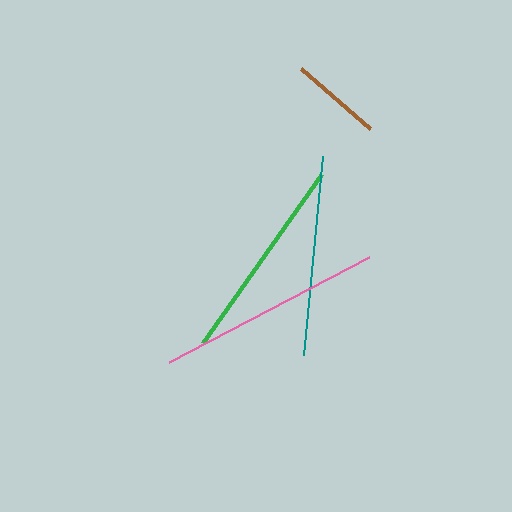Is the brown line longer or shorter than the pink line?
The pink line is longer than the brown line.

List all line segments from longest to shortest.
From longest to shortest: pink, green, teal, brown.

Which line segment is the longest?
The pink line is the longest at approximately 226 pixels.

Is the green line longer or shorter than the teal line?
The green line is longer than the teal line.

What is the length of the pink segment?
The pink segment is approximately 226 pixels long.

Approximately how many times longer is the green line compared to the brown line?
The green line is approximately 2.3 times the length of the brown line.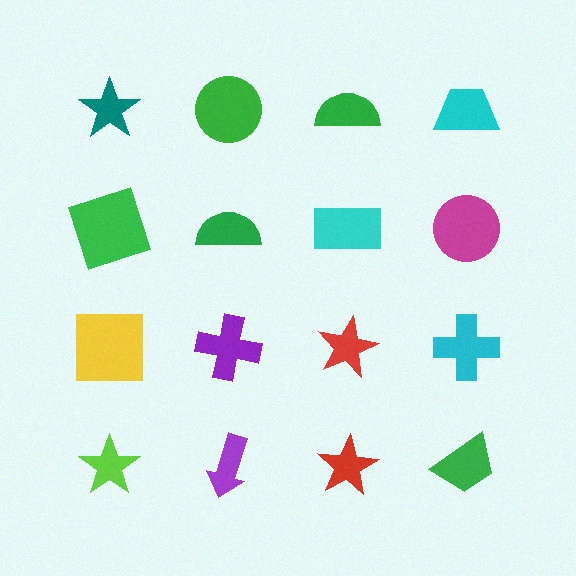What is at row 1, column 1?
A teal star.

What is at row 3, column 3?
A red star.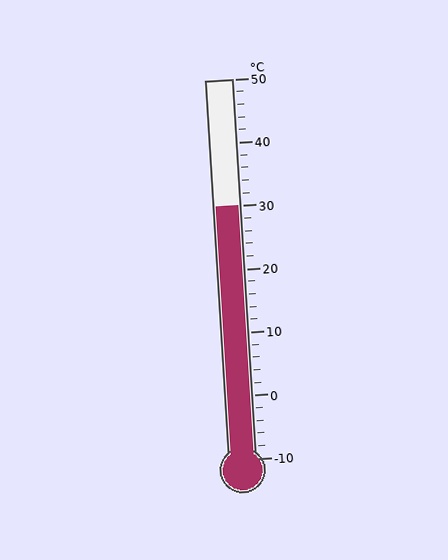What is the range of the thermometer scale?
The thermometer scale ranges from -10°C to 50°C.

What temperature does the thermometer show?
The thermometer shows approximately 30°C.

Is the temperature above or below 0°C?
The temperature is above 0°C.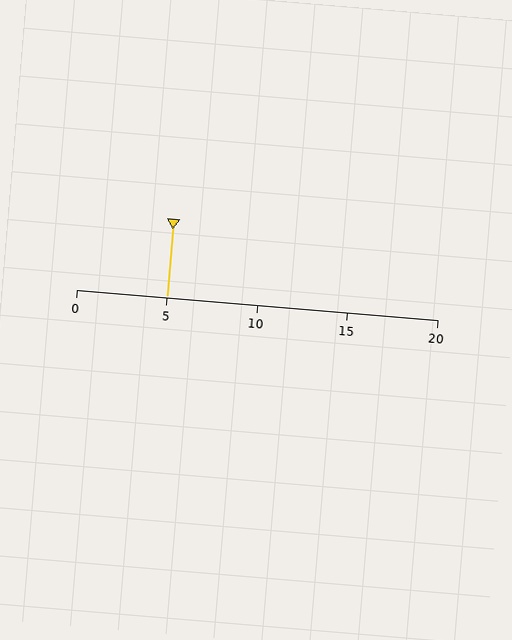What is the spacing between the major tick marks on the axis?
The major ticks are spaced 5 apart.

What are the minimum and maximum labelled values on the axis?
The axis runs from 0 to 20.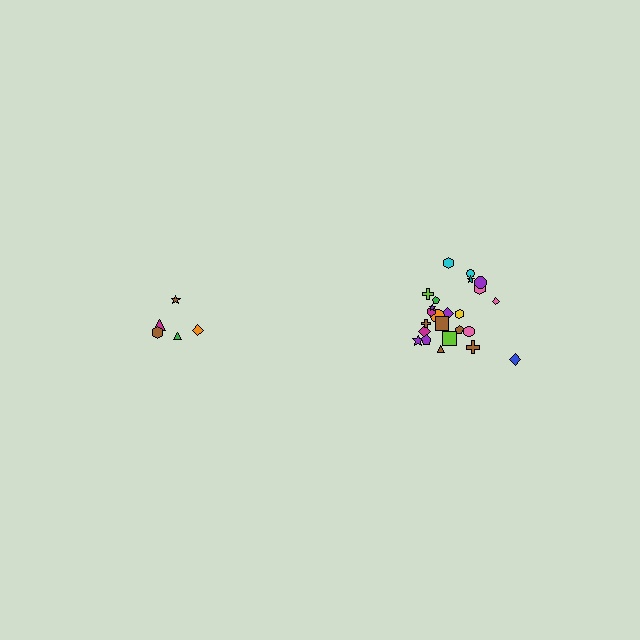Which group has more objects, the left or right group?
The right group.